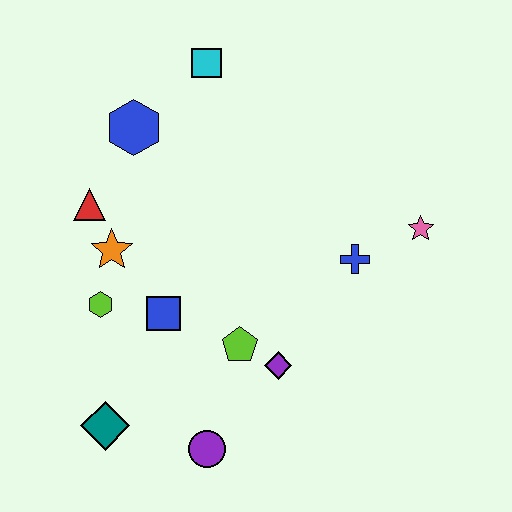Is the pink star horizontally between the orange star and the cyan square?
No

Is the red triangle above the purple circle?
Yes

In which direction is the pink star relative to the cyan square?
The pink star is to the right of the cyan square.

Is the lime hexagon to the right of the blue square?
No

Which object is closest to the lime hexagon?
The orange star is closest to the lime hexagon.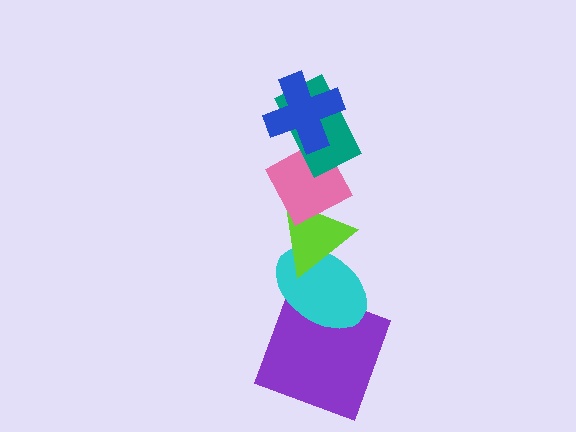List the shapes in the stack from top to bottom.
From top to bottom: the blue cross, the teal rectangle, the pink diamond, the lime triangle, the cyan ellipse, the purple square.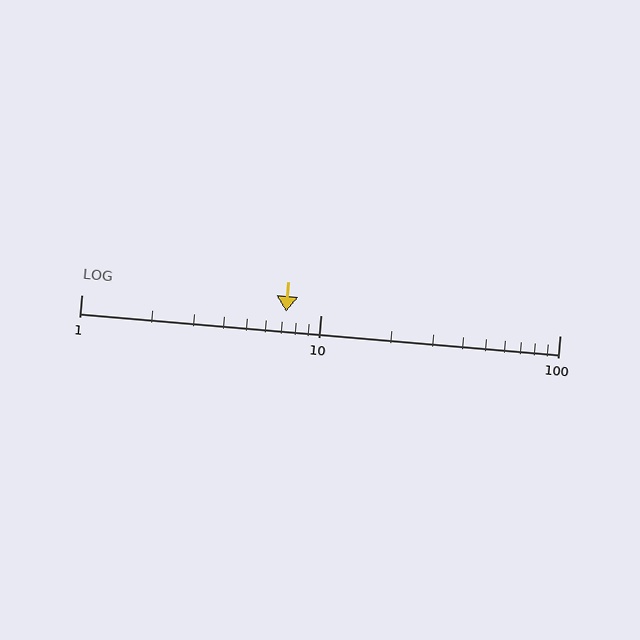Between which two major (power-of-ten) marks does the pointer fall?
The pointer is between 1 and 10.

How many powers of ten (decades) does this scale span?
The scale spans 2 decades, from 1 to 100.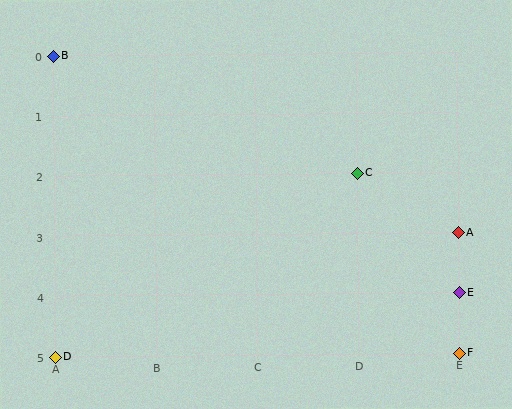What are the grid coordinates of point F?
Point F is at grid coordinates (E, 5).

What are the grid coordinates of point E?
Point E is at grid coordinates (E, 4).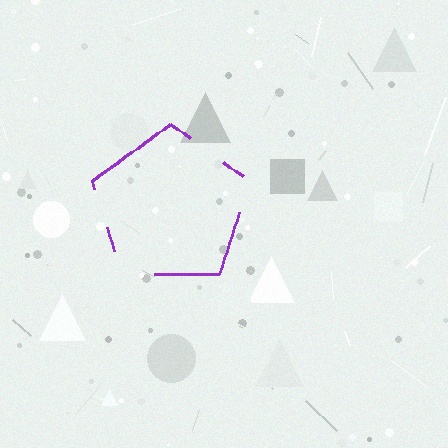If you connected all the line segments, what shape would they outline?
They would outline a pentagon.